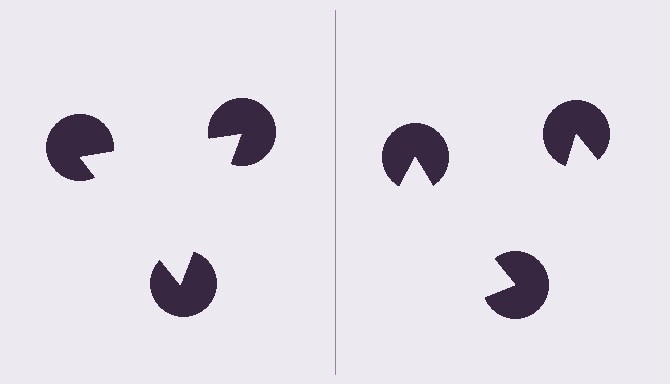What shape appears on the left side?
An illusory triangle.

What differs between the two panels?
The pac-man discs are positioned identically on both sides; only the wedge orientations differ. On the left they align to a triangle; on the right they are misaligned.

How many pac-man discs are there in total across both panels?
6 — 3 on each side.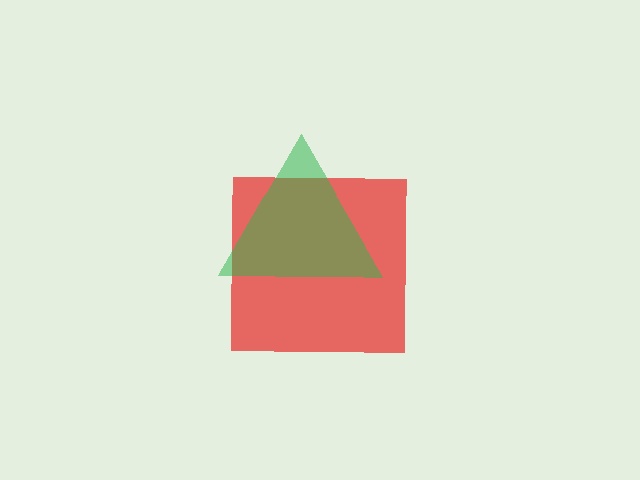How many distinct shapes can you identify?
There are 2 distinct shapes: a red square, a green triangle.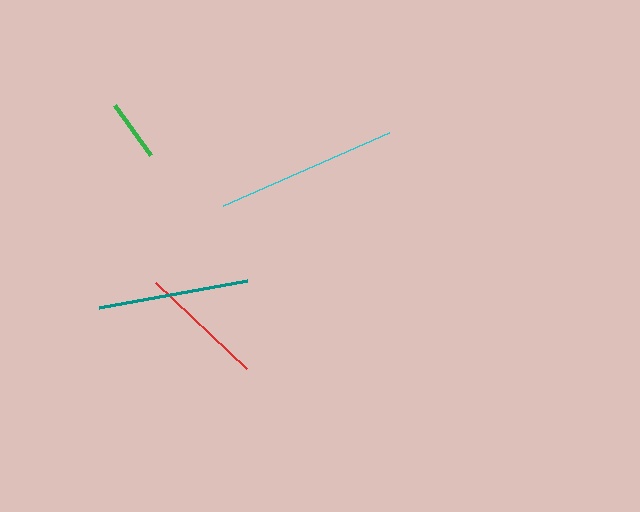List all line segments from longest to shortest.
From longest to shortest: cyan, teal, red, green.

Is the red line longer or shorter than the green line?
The red line is longer than the green line.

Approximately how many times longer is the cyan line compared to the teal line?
The cyan line is approximately 1.2 times the length of the teal line.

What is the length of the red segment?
The red segment is approximately 125 pixels long.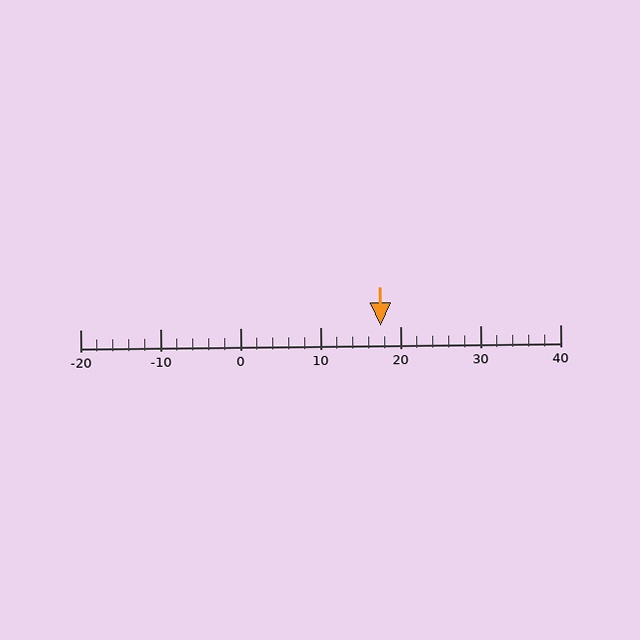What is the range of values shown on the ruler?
The ruler shows values from -20 to 40.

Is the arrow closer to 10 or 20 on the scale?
The arrow is closer to 20.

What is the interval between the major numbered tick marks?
The major tick marks are spaced 10 units apart.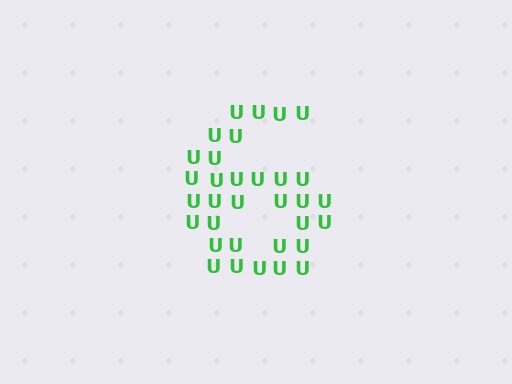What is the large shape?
The large shape is the digit 6.